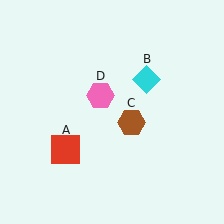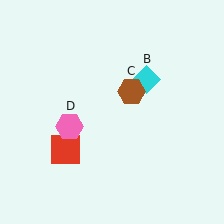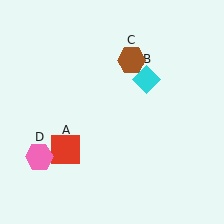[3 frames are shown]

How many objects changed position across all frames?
2 objects changed position: brown hexagon (object C), pink hexagon (object D).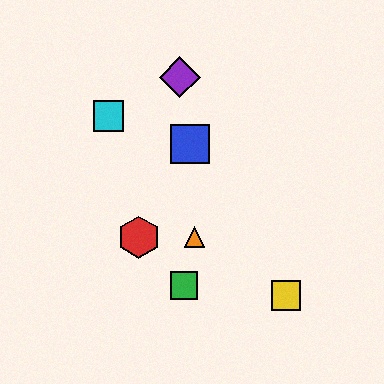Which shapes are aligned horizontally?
The red hexagon, the orange triangle are aligned horizontally.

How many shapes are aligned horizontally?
2 shapes (the red hexagon, the orange triangle) are aligned horizontally.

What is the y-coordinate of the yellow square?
The yellow square is at y≈295.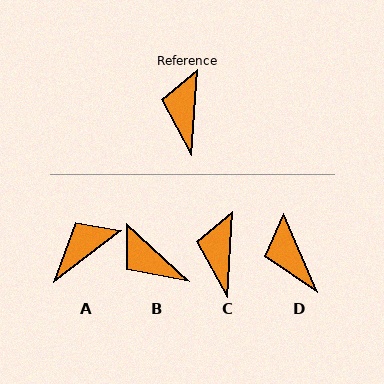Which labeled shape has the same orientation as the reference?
C.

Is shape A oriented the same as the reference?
No, it is off by about 49 degrees.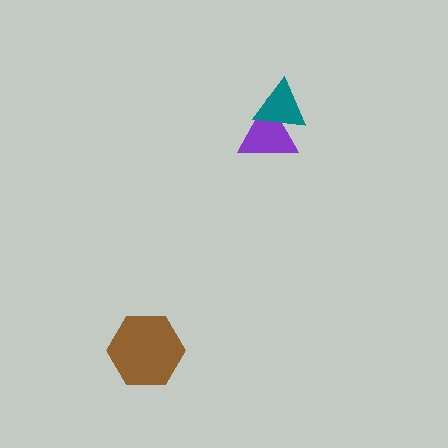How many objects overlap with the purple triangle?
1 object overlaps with the purple triangle.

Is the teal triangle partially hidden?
No, no other shape covers it.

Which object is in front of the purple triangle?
The teal triangle is in front of the purple triangle.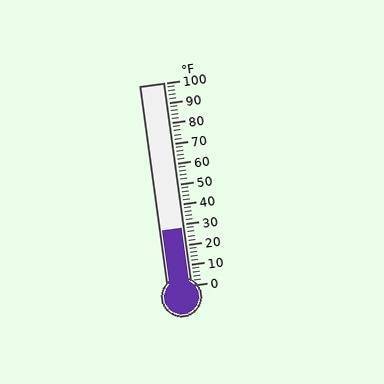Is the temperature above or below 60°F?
The temperature is below 60°F.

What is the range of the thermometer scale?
The thermometer scale ranges from 0°F to 100°F.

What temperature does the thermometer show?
The thermometer shows approximately 28°F.